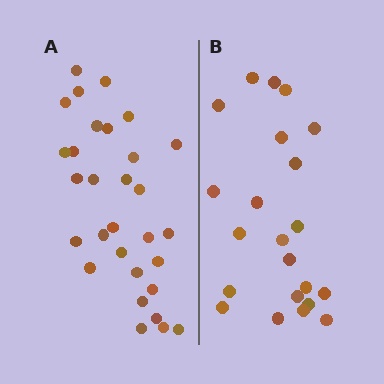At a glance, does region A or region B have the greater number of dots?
Region A (the left region) has more dots.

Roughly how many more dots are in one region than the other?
Region A has roughly 8 or so more dots than region B.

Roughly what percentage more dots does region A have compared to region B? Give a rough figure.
About 35% more.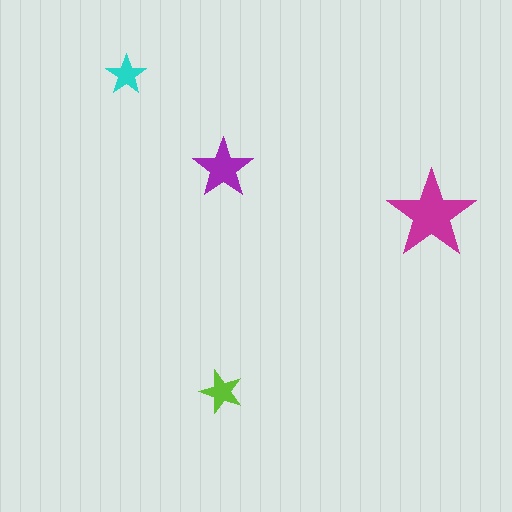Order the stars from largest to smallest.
the magenta one, the purple one, the lime one, the cyan one.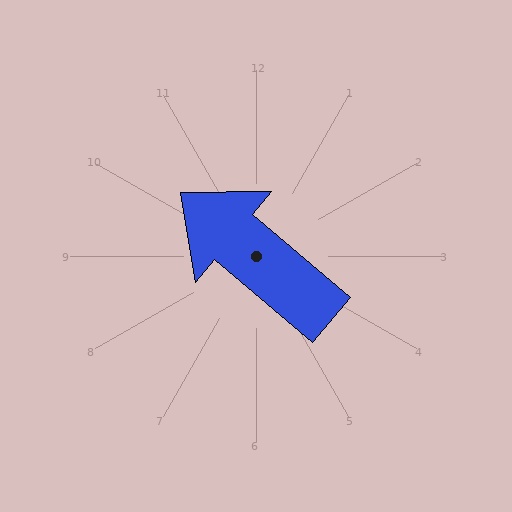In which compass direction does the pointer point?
Northwest.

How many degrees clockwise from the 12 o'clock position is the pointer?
Approximately 310 degrees.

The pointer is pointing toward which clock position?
Roughly 10 o'clock.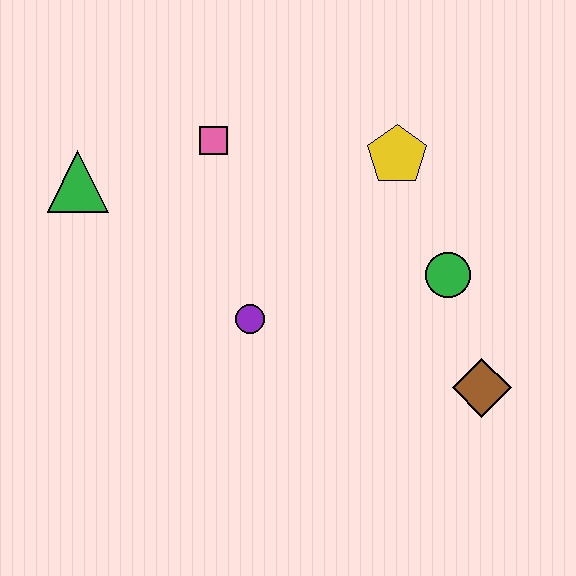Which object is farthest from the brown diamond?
The green triangle is farthest from the brown diamond.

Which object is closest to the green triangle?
The pink square is closest to the green triangle.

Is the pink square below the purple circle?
No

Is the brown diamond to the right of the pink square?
Yes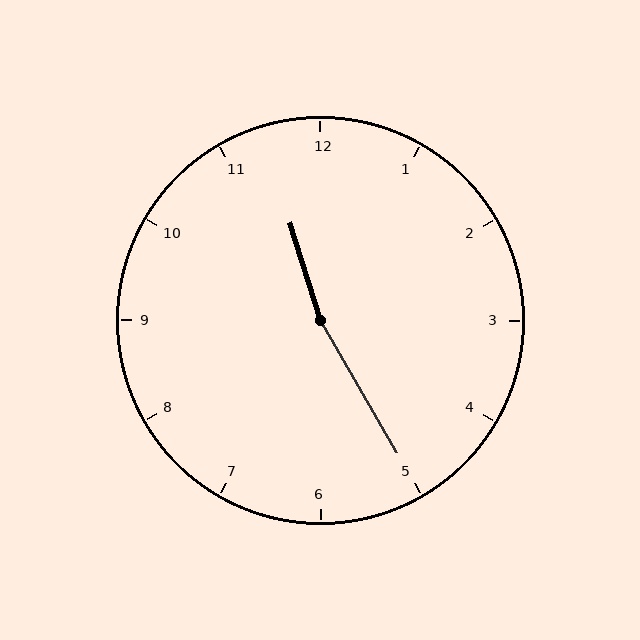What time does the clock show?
11:25.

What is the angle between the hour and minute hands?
Approximately 168 degrees.